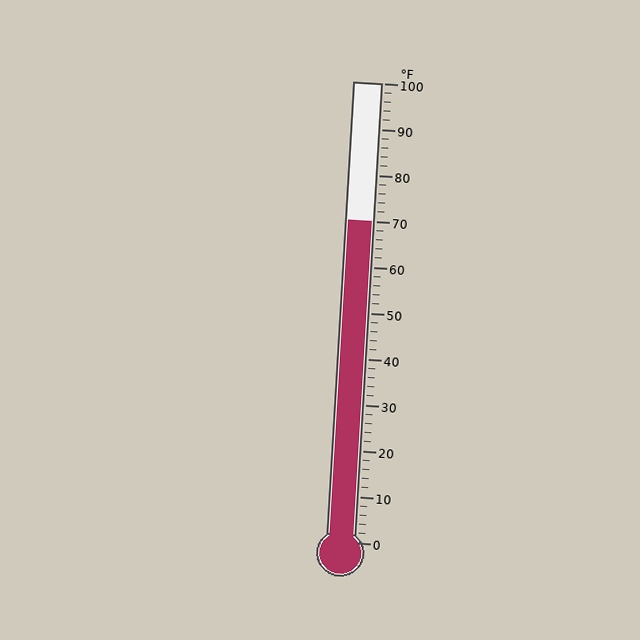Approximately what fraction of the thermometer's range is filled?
The thermometer is filled to approximately 70% of its range.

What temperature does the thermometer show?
The thermometer shows approximately 70°F.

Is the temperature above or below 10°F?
The temperature is above 10°F.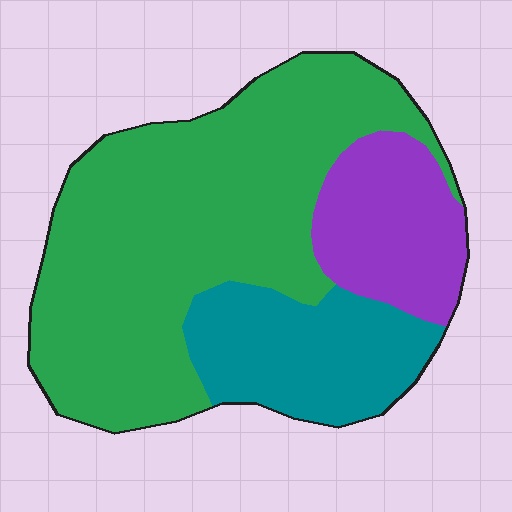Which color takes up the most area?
Green, at roughly 60%.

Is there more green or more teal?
Green.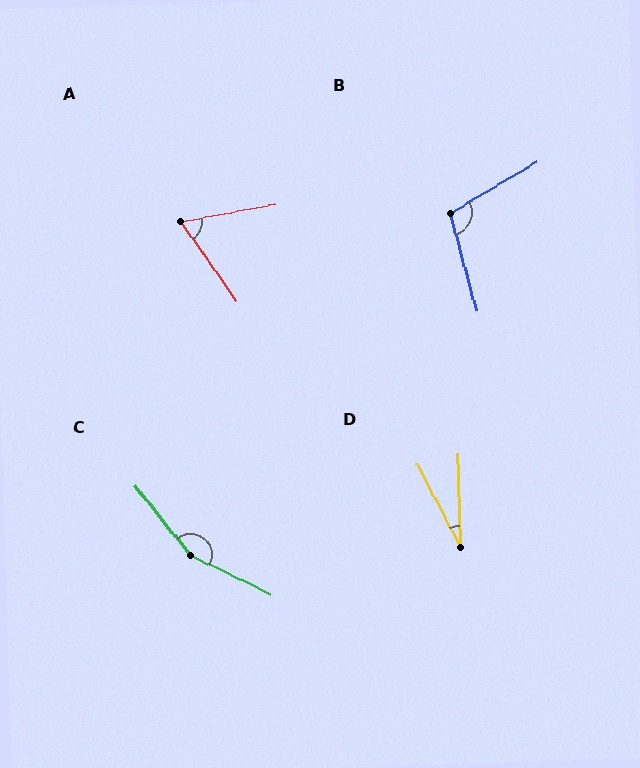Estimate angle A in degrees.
Approximately 65 degrees.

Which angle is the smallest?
D, at approximately 26 degrees.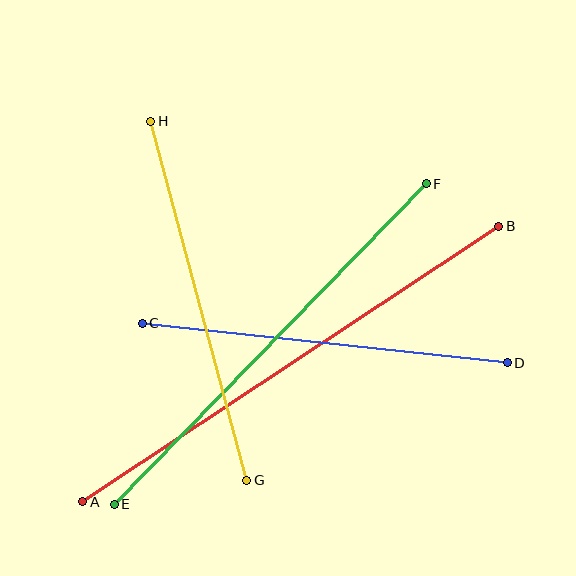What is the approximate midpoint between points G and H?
The midpoint is at approximately (199, 301) pixels.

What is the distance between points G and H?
The distance is approximately 372 pixels.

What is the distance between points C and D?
The distance is approximately 367 pixels.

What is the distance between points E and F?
The distance is approximately 447 pixels.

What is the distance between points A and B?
The distance is approximately 499 pixels.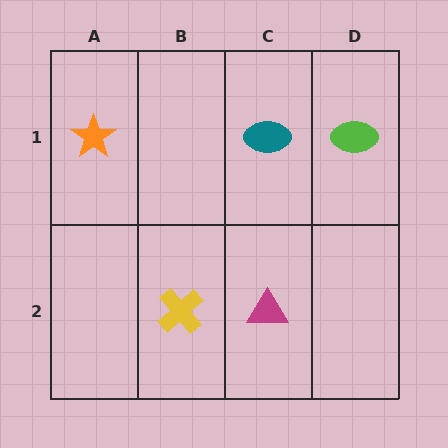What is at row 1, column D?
A lime ellipse.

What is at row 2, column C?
A magenta triangle.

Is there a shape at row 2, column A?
No, that cell is empty.